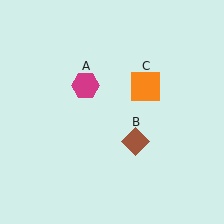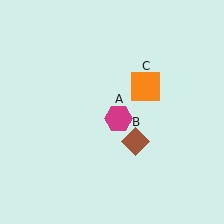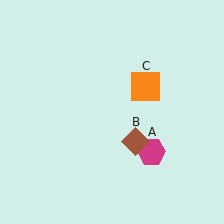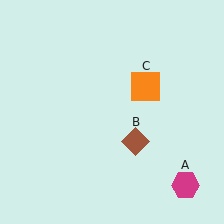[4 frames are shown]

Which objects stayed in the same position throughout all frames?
Brown diamond (object B) and orange square (object C) remained stationary.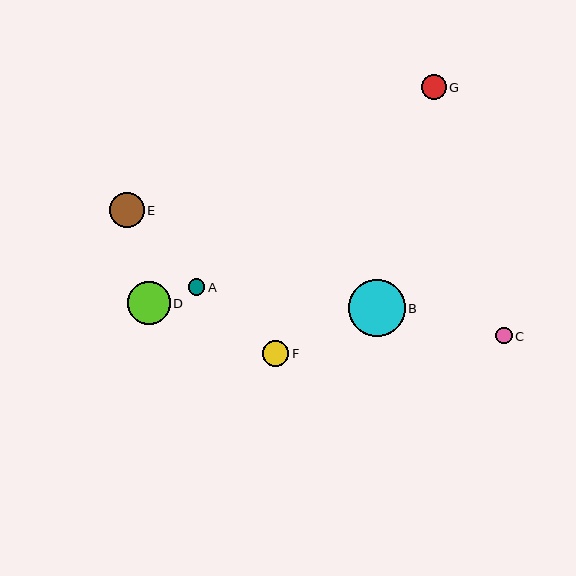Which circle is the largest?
Circle B is the largest with a size of approximately 57 pixels.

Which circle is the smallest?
Circle C is the smallest with a size of approximately 16 pixels.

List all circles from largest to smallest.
From largest to smallest: B, D, E, F, G, A, C.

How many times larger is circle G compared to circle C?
Circle G is approximately 1.5 times the size of circle C.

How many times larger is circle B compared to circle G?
Circle B is approximately 2.3 times the size of circle G.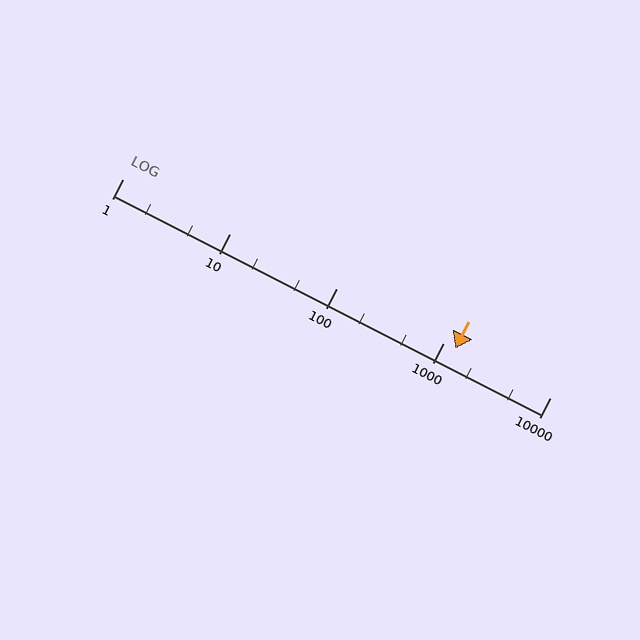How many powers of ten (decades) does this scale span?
The scale spans 4 decades, from 1 to 10000.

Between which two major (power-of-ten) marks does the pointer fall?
The pointer is between 1000 and 10000.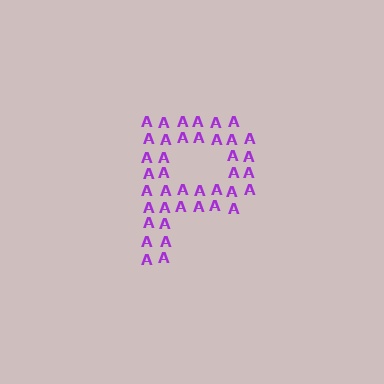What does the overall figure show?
The overall figure shows the letter P.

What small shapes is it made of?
It is made of small letter A's.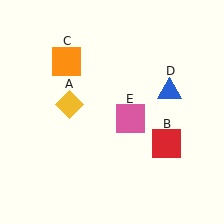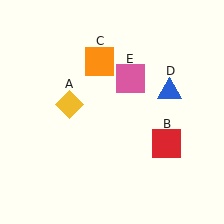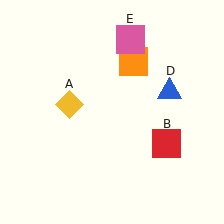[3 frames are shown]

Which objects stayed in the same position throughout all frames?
Yellow diamond (object A) and red square (object B) and blue triangle (object D) remained stationary.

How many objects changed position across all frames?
2 objects changed position: orange square (object C), pink square (object E).